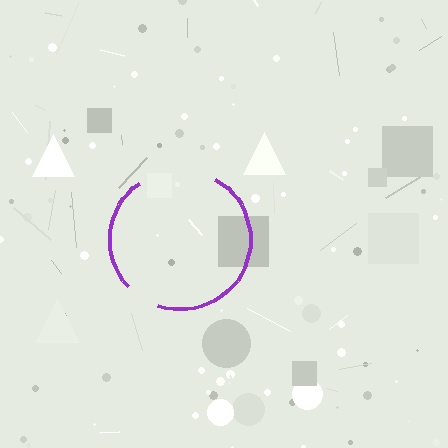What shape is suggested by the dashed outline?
The dashed outline suggests a circle.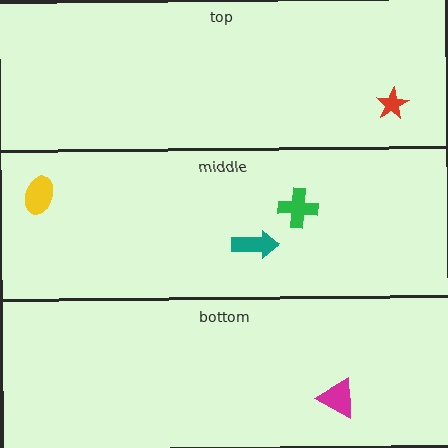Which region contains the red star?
The top region.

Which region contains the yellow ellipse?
The middle region.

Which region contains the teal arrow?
The middle region.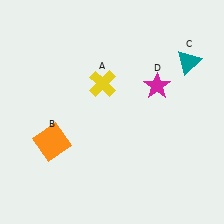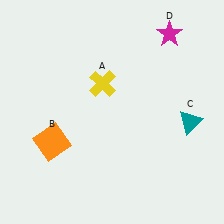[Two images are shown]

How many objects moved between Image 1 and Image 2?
2 objects moved between the two images.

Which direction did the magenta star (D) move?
The magenta star (D) moved up.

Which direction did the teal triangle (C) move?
The teal triangle (C) moved down.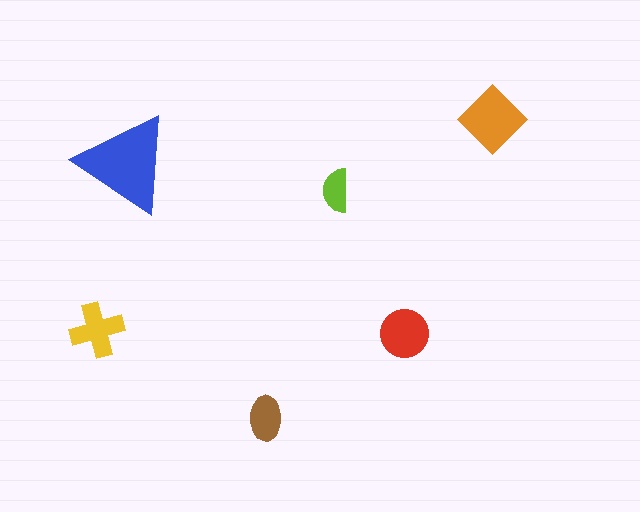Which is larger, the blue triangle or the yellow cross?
The blue triangle.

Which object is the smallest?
The lime semicircle.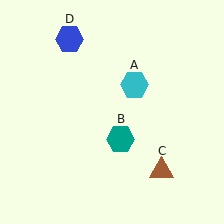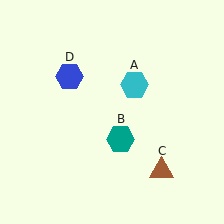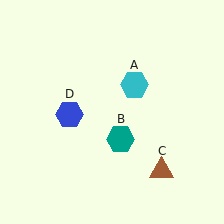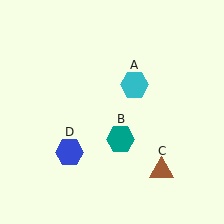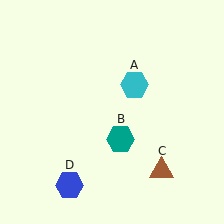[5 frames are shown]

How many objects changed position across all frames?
1 object changed position: blue hexagon (object D).